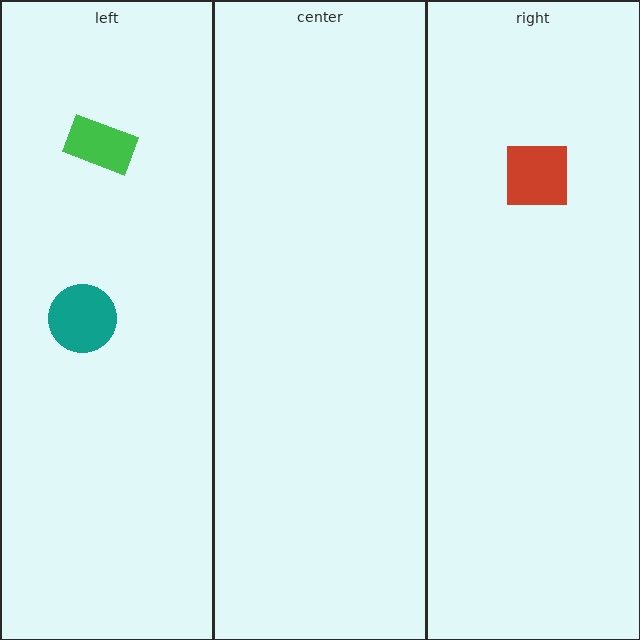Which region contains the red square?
The right region.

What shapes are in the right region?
The red square.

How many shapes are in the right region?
1.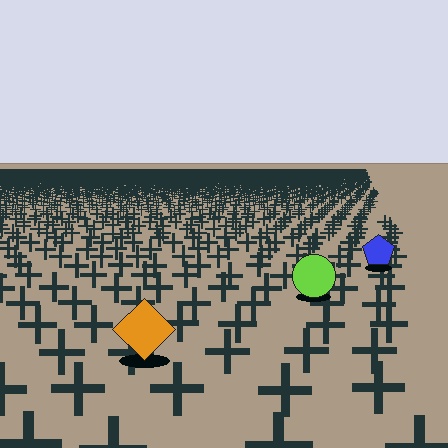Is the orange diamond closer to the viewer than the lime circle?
Yes. The orange diamond is closer — you can tell from the texture gradient: the ground texture is coarser near it.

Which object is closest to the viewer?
The orange diamond is closest. The texture marks near it are larger and more spread out.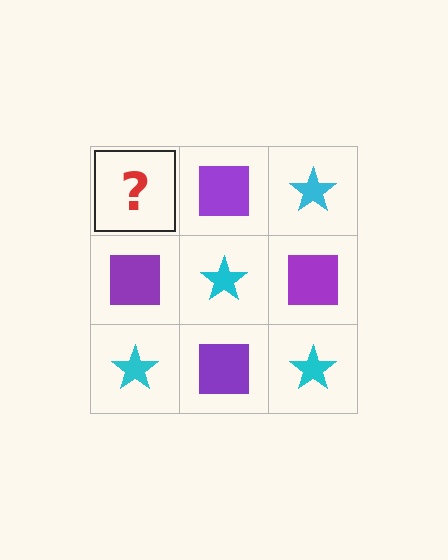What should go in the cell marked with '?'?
The missing cell should contain a cyan star.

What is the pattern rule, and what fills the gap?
The rule is that it alternates cyan star and purple square in a checkerboard pattern. The gap should be filled with a cyan star.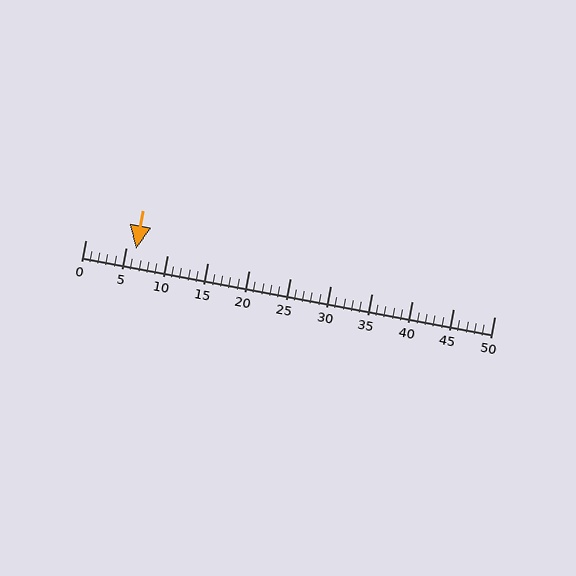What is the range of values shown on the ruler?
The ruler shows values from 0 to 50.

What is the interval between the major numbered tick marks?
The major tick marks are spaced 5 units apart.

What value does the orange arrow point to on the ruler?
The orange arrow points to approximately 6.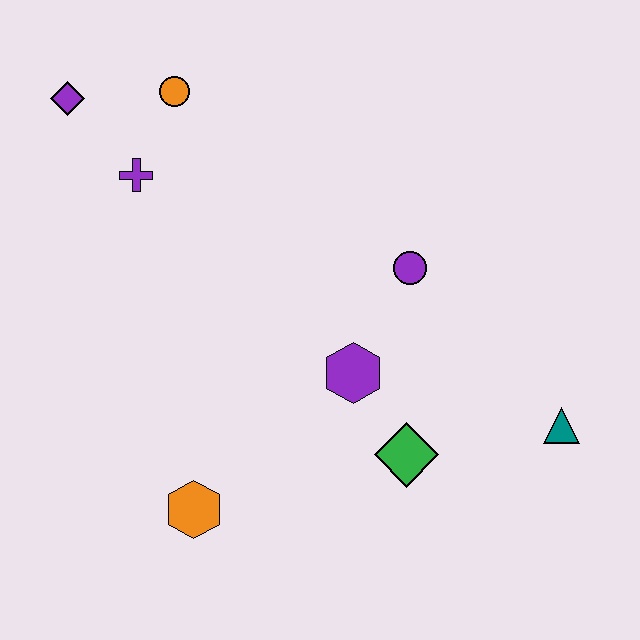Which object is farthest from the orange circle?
The teal triangle is farthest from the orange circle.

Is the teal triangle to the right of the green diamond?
Yes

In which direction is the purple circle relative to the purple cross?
The purple circle is to the right of the purple cross.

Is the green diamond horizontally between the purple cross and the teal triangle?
Yes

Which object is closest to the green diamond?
The purple hexagon is closest to the green diamond.